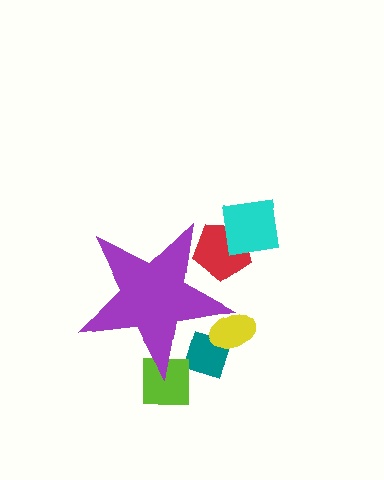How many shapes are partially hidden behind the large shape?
4 shapes are partially hidden.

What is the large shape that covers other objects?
A purple star.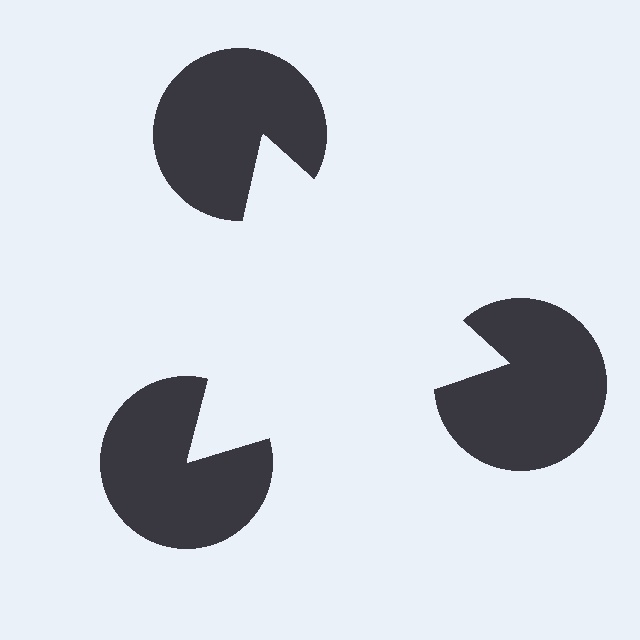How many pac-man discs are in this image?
There are 3 — one at each vertex of the illusory triangle.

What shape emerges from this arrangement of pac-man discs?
An illusory triangle — its edges are inferred from the aligned wedge cuts in the pac-man discs, not physically drawn.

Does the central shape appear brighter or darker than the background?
It typically appears slightly brighter than the background, even though no actual brightness change is drawn.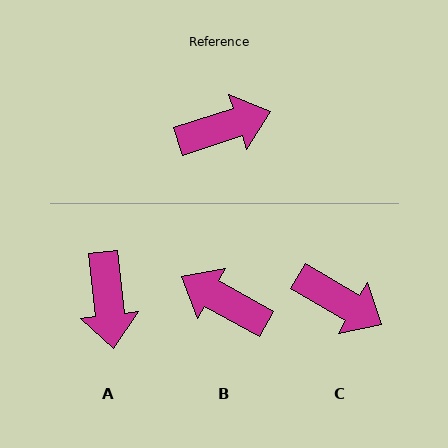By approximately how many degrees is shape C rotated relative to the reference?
Approximately 48 degrees clockwise.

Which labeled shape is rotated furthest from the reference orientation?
B, about 133 degrees away.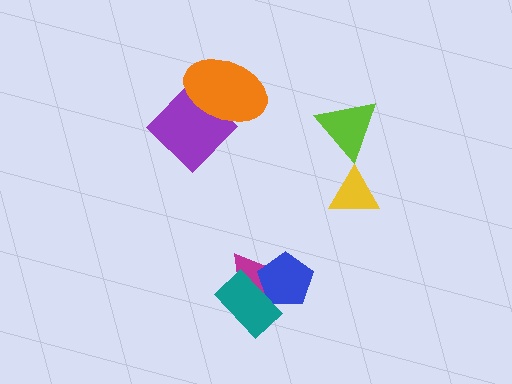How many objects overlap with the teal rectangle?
2 objects overlap with the teal rectangle.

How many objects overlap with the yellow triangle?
0 objects overlap with the yellow triangle.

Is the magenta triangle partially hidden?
Yes, it is partially covered by another shape.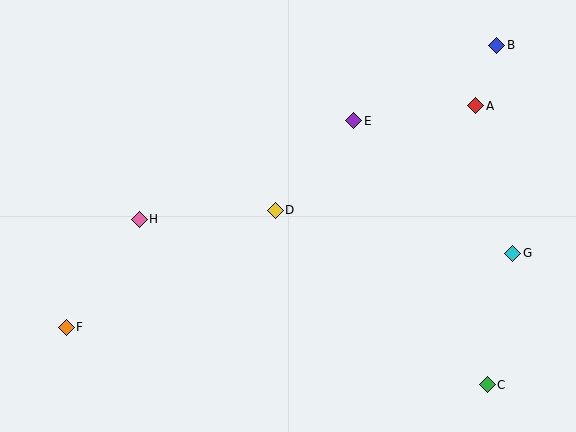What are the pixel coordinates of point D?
Point D is at (275, 210).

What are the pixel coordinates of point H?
Point H is at (139, 219).